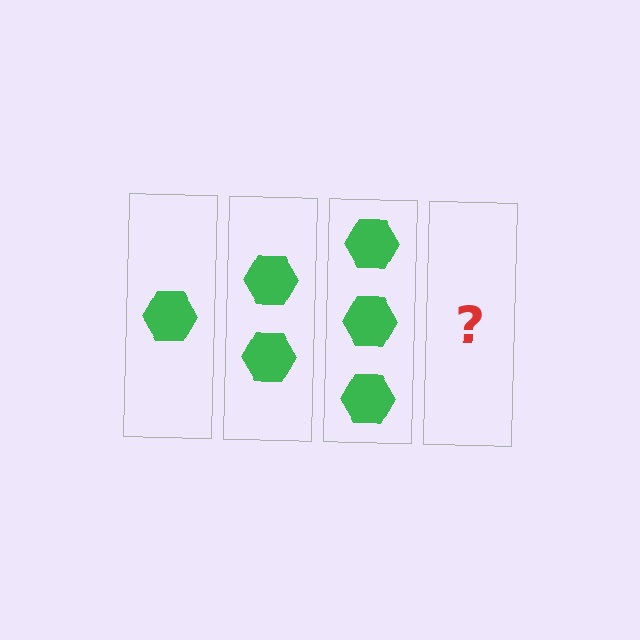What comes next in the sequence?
The next element should be 4 hexagons.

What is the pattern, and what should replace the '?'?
The pattern is that each step adds one more hexagon. The '?' should be 4 hexagons.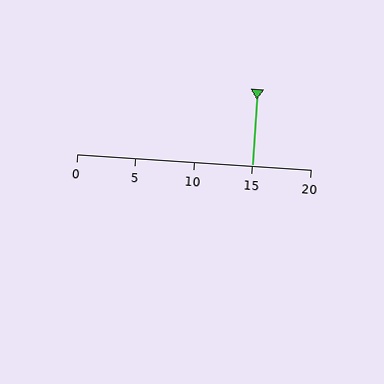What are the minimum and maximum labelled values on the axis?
The axis runs from 0 to 20.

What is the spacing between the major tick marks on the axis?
The major ticks are spaced 5 apart.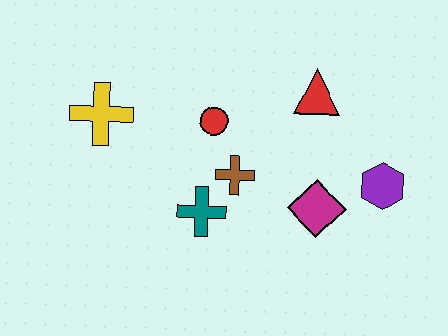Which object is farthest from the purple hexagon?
The yellow cross is farthest from the purple hexagon.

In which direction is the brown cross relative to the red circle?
The brown cross is below the red circle.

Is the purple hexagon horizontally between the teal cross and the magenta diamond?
No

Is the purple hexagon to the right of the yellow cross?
Yes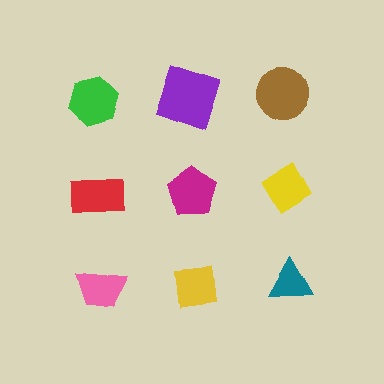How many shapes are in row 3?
3 shapes.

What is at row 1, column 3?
A brown circle.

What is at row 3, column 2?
A yellow square.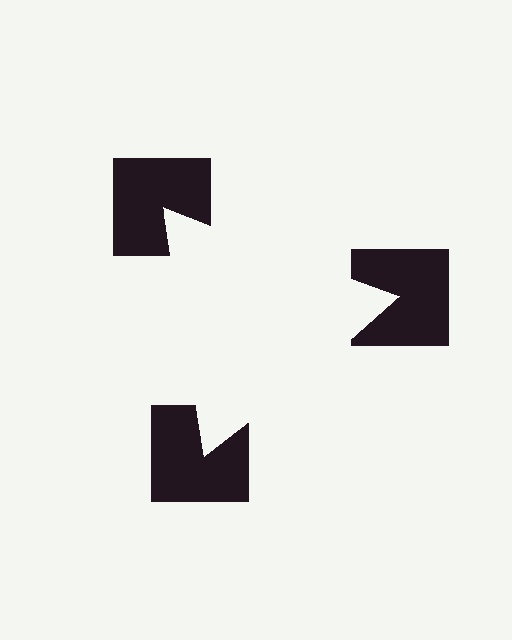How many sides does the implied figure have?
3 sides.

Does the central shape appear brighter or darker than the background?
It typically appears slightly brighter than the background, even though no actual brightness change is drawn.